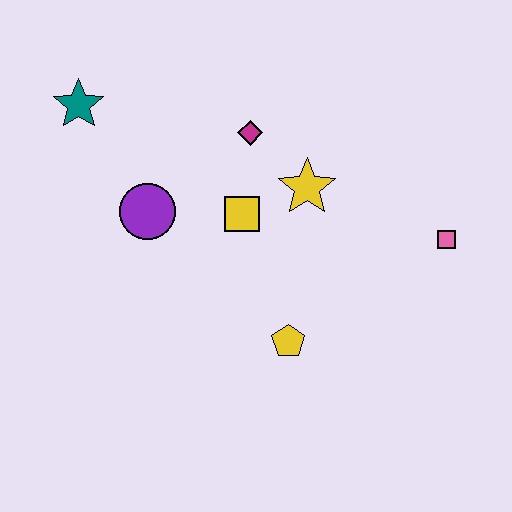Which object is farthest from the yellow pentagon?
The teal star is farthest from the yellow pentagon.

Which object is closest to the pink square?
The yellow star is closest to the pink square.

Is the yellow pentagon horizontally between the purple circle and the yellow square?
No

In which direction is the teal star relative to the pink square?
The teal star is to the left of the pink square.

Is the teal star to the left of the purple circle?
Yes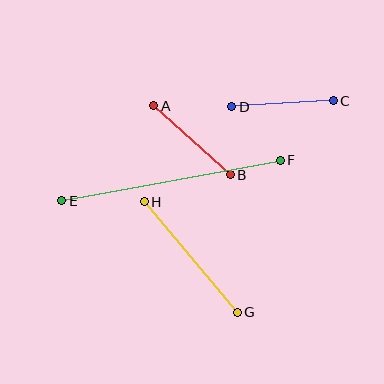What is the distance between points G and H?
The distance is approximately 145 pixels.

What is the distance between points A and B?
The distance is approximately 103 pixels.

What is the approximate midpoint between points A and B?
The midpoint is at approximately (192, 140) pixels.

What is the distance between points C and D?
The distance is approximately 102 pixels.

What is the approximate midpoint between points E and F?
The midpoint is at approximately (171, 180) pixels.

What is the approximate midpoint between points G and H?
The midpoint is at approximately (191, 257) pixels.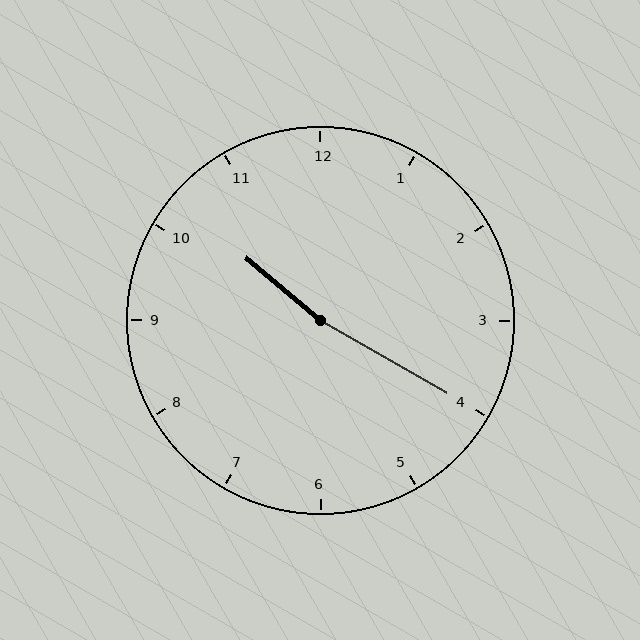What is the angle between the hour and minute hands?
Approximately 170 degrees.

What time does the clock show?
10:20.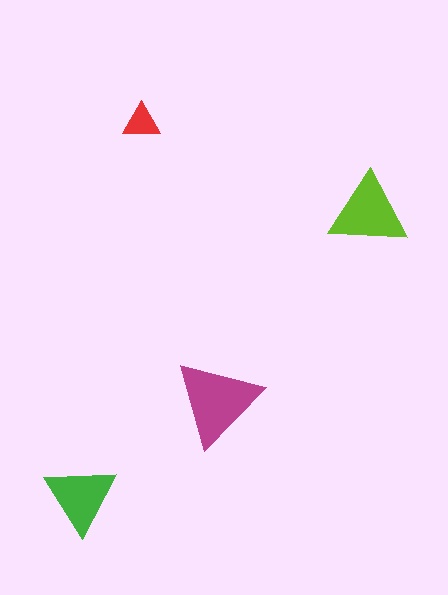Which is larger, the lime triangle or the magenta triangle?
The magenta one.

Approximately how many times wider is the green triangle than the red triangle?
About 2 times wider.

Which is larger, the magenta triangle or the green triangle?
The magenta one.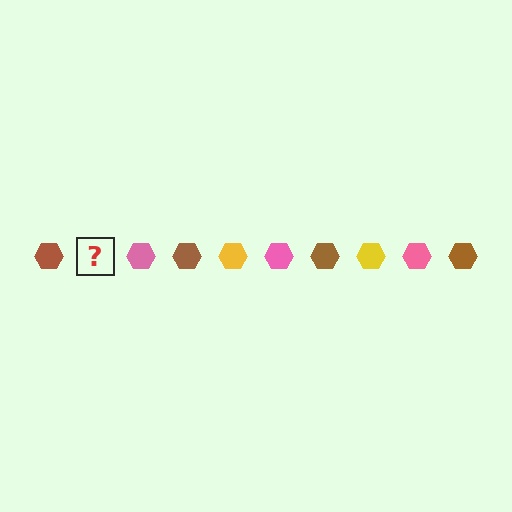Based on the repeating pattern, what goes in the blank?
The blank should be a yellow hexagon.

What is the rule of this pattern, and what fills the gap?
The rule is that the pattern cycles through brown, yellow, pink hexagons. The gap should be filled with a yellow hexagon.